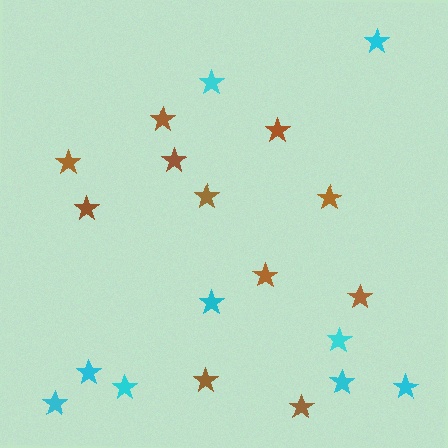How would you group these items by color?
There are 2 groups: one group of brown stars (11) and one group of cyan stars (9).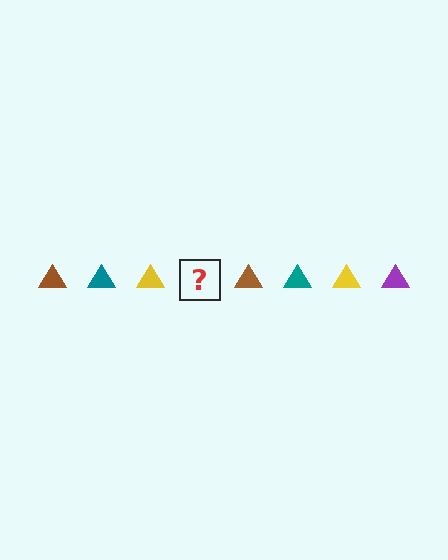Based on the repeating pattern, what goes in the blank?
The blank should be a purple triangle.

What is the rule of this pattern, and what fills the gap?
The rule is that the pattern cycles through brown, teal, yellow, purple triangles. The gap should be filled with a purple triangle.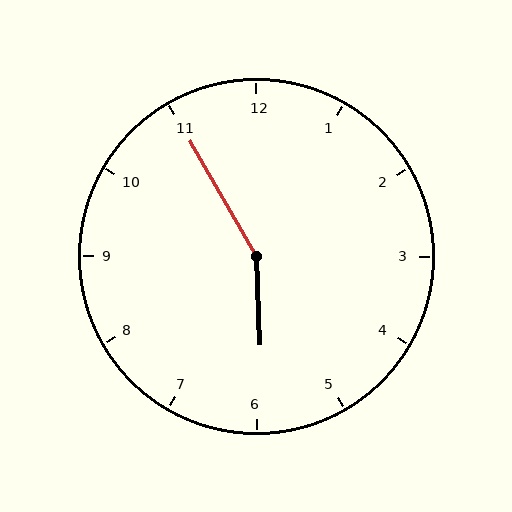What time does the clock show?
5:55.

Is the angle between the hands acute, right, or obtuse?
It is obtuse.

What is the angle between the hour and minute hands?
Approximately 152 degrees.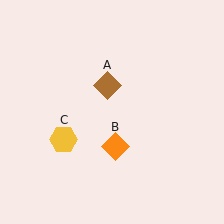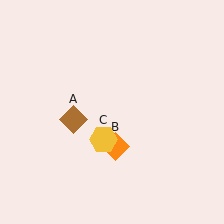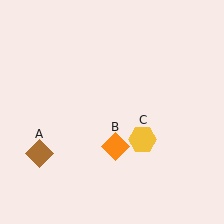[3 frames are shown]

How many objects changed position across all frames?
2 objects changed position: brown diamond (object A), yellow hexagon (object C).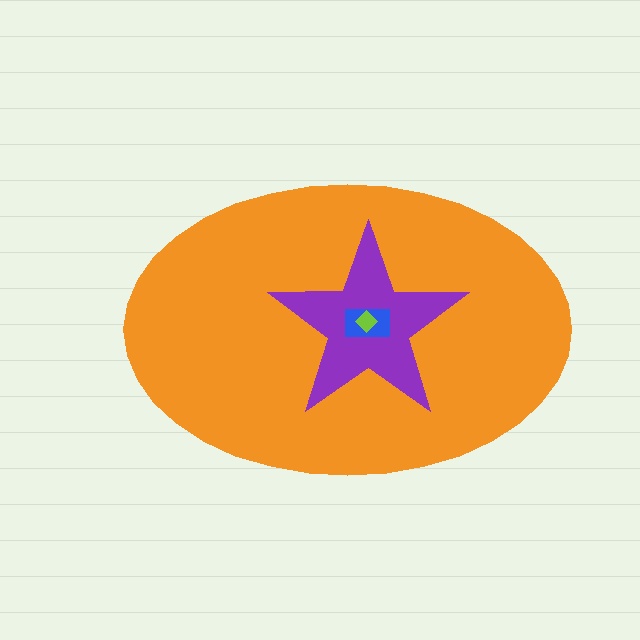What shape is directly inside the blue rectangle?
The lime diamond.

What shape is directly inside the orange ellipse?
The purple star.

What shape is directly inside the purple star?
The blue rectangle.